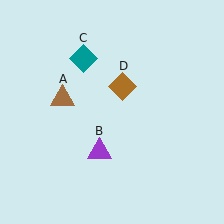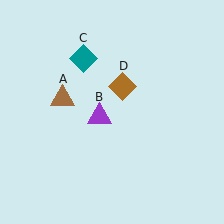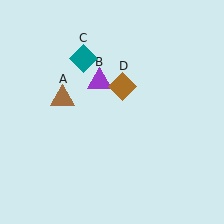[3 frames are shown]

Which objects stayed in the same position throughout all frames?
Brown triangle (object A) and teal diamond (object C) and brown diamond (object D) remained stationary.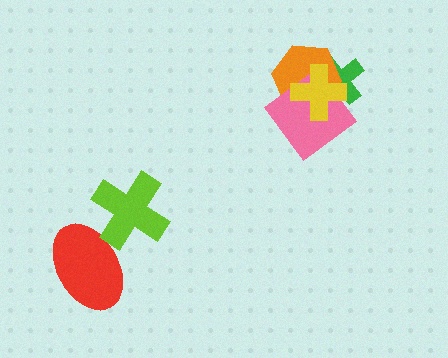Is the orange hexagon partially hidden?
Yes, it is partially covered by another shape.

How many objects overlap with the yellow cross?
3 objects overlap with the yellow cross.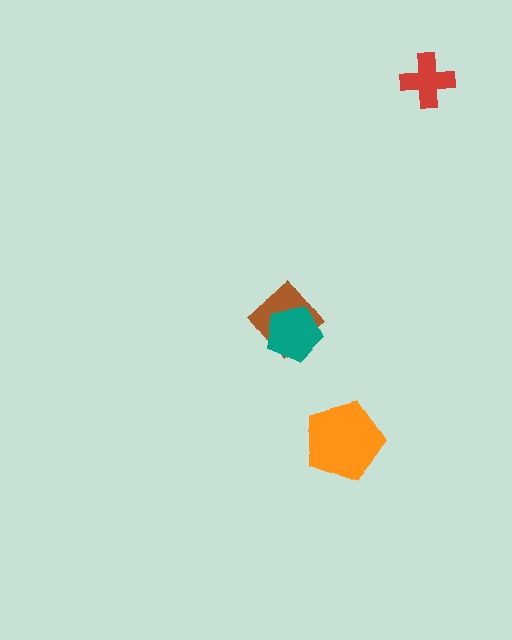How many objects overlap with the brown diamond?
1 object overlaps with the brown diamond.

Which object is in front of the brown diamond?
The teal pentagon is in front of the brown diamond.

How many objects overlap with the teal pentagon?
1 object overlaps with the teal pentagon.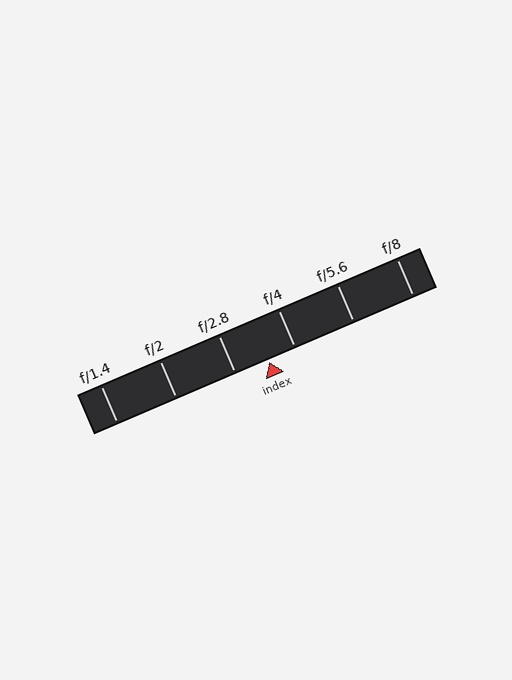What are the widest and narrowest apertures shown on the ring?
The widest aperture shown is f/1.4 and the narrowest is f/8.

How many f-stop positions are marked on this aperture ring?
There are 6 f-stop positions marked.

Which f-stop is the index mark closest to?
The index mark is closest to f/4.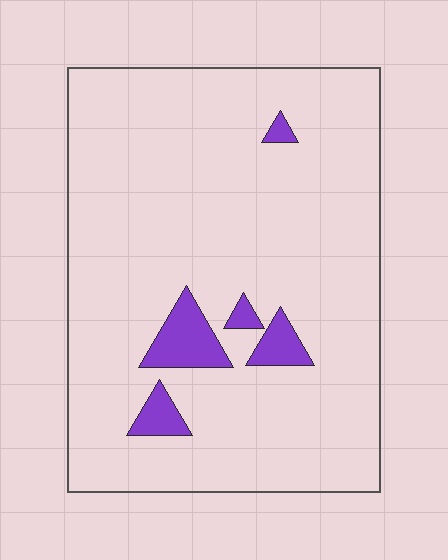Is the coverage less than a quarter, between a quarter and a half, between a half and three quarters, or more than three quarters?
Less than a quarter.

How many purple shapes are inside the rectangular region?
5.